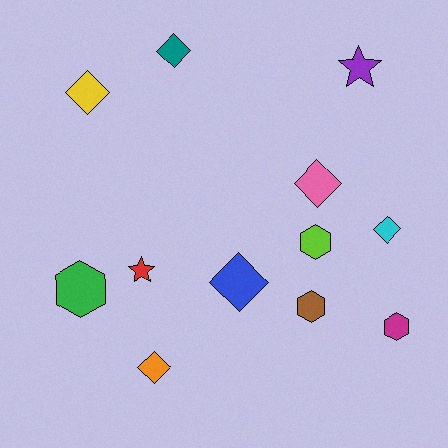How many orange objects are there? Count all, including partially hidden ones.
There is 1 orange object.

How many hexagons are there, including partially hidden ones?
There are 4 hexagons.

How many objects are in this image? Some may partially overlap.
There are 12 objects.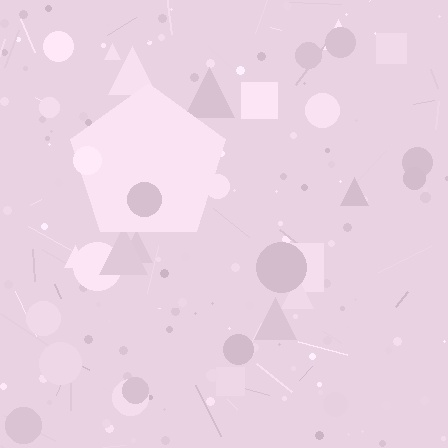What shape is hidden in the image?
A pentagon is hidden in the image.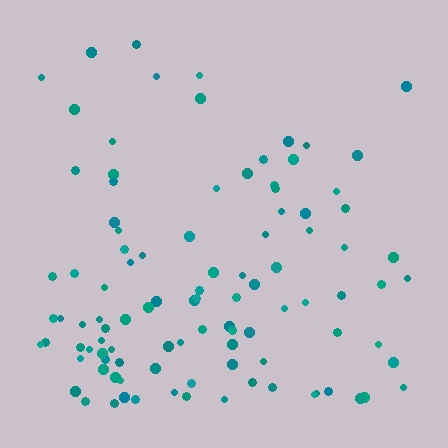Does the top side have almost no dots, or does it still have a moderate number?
Still a moderate number, just noticeably fewer than the bottom.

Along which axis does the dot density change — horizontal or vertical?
Vertical.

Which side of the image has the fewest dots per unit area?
The top.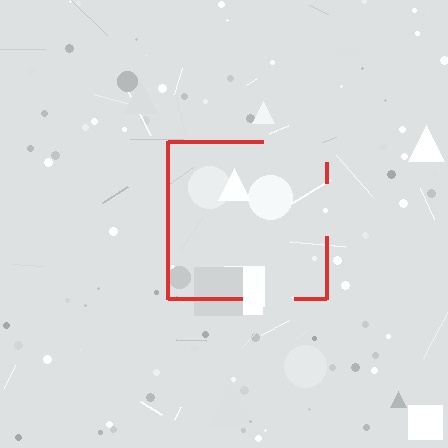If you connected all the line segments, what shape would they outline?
They would outline a square.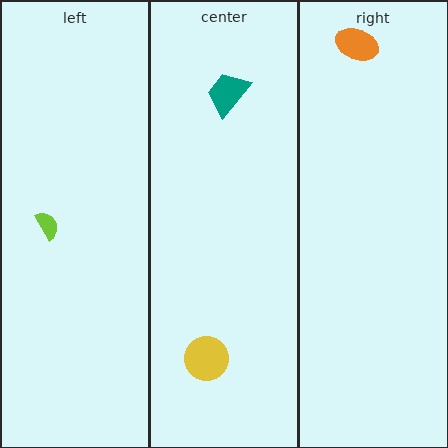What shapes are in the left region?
The lime semicircle.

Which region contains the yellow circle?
The center region.